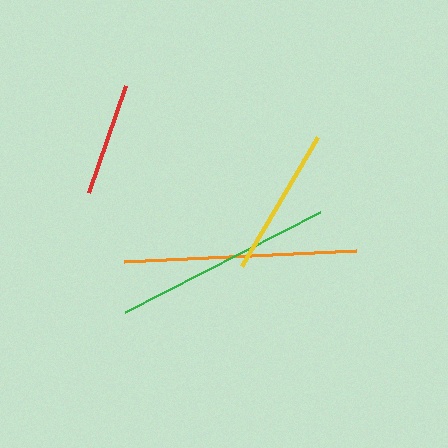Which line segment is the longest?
The orange line is the longest at approximately 232 pixels.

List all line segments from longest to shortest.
From longest to shortest: orange, green, yellow, red.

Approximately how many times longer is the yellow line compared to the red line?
The yellow line is approximately 1.3 times the length of the red line.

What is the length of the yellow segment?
The yellow segment is approximately 149 pixels long.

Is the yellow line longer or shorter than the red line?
The yellow line is longer than the red line.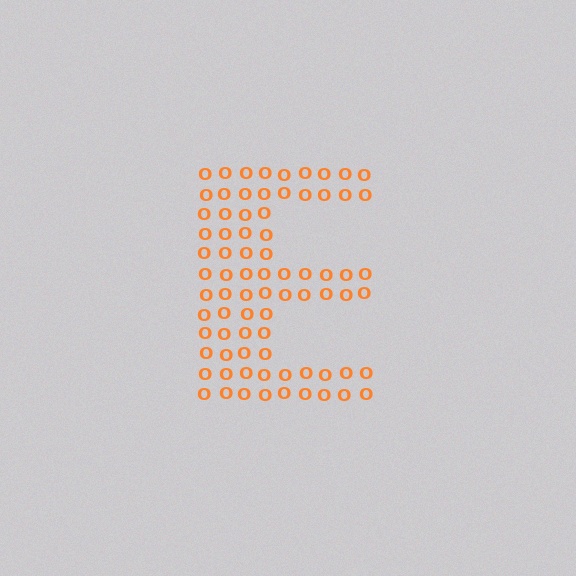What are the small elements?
The small elements are letter O's.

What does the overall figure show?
The overall figure shows the letter E.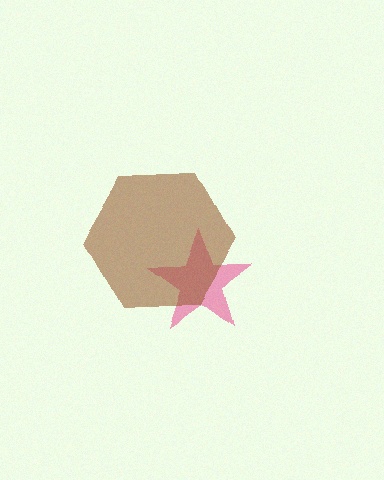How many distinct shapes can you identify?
There are 2 distinct shapes: a pink star, a brown hexagon.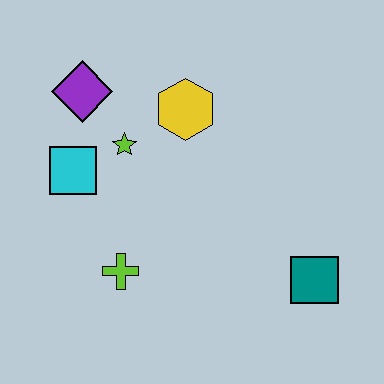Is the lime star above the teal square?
Yes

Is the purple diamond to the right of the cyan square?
Yes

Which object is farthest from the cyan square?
The teal square is farthest from the cyan square.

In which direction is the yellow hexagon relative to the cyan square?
The yellow hexagon is to the right of the cyan square.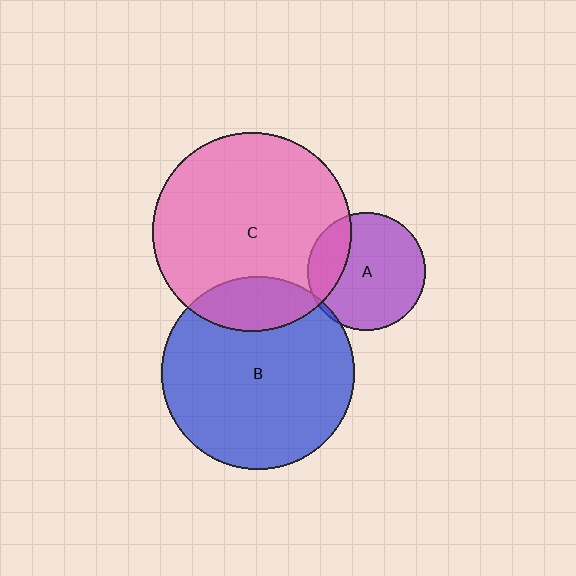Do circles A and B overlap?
Yes.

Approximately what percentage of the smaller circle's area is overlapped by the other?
Approximately 5%.